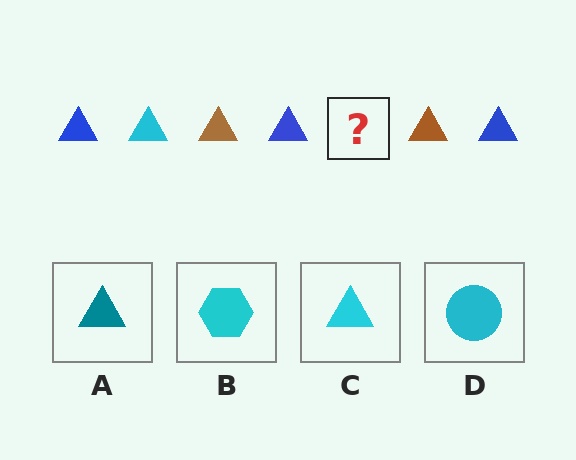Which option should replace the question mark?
Option C.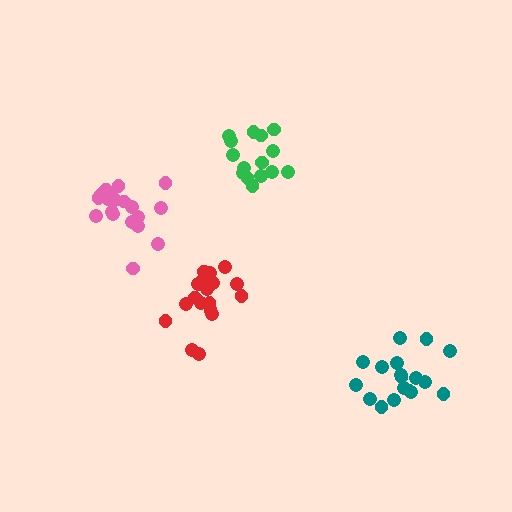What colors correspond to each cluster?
The clusters are colored: pink, red, teal, green.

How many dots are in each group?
Group 1: 19 dots, Group 2: 19 dots, Group 3: 18 dots, Group 4: 15 dots (71 total).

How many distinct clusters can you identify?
There are 4 distinct clusters.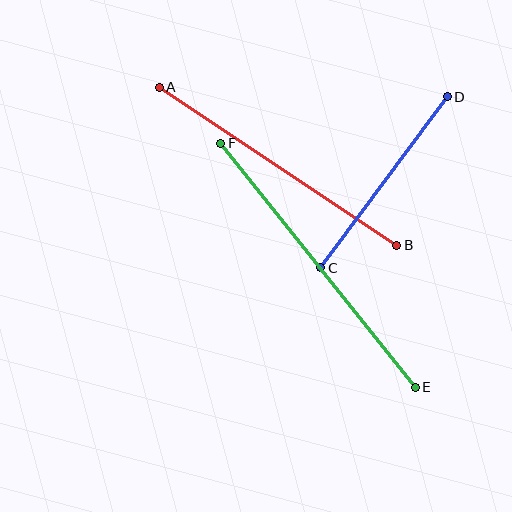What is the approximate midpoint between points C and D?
The midpoint is at approximately (384, 182) pixels.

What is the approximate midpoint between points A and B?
The midpoint is at approximately (278, 166) pixels.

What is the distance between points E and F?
The distance is approximately 312 pixels.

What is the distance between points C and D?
The distance is approximately 213 pixels.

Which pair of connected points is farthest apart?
Points E and F are farthest apart.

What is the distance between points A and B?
The distance is approximately 285 pixels.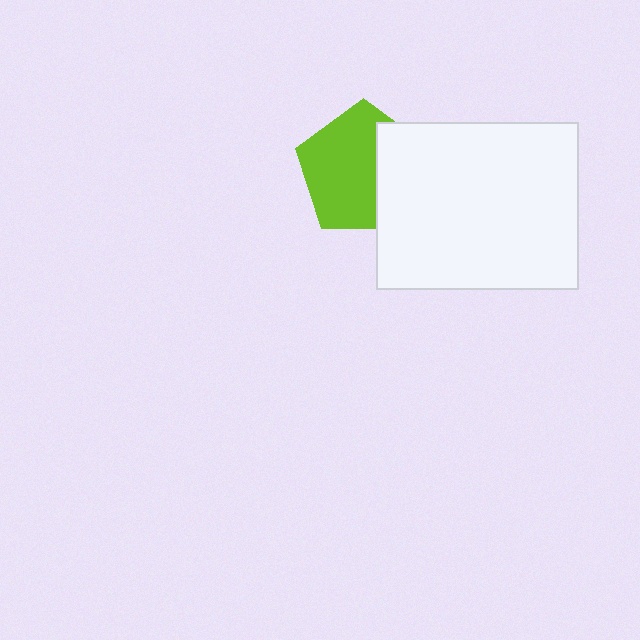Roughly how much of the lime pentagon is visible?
About half of it is visible (roughly 63%).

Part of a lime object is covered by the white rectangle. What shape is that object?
It is a pentagon.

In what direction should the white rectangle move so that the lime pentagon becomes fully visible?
The white rectangle should move right. That is the shortest direction to clear the overlap and leave the lime pentagon fully visible.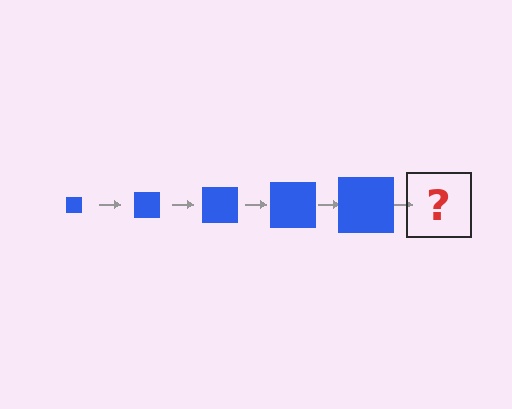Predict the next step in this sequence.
The next step is a blue square, larger than the previous one.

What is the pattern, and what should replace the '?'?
The pattern is that the square gets progressively larger each step. The '?' should be a blue square, larger than the previous one.